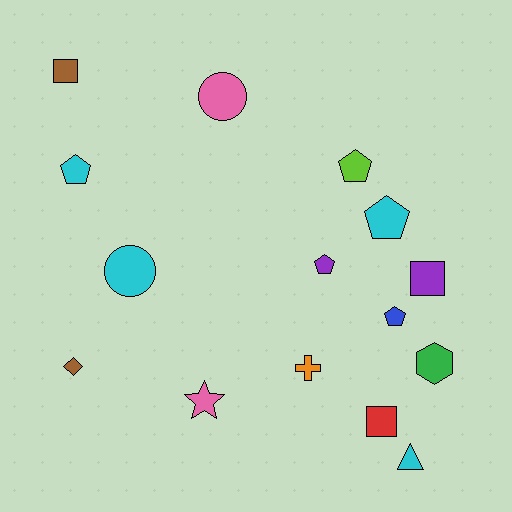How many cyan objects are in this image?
There are 4 cyan objects.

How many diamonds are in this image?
There is 1 diamond.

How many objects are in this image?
There are 15 objects.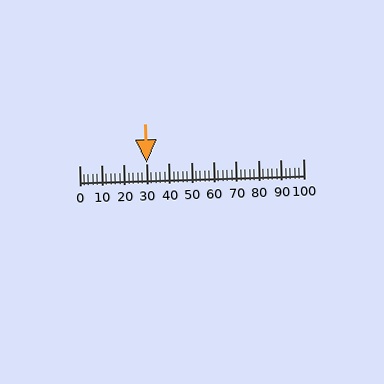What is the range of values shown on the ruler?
The ruler shows values from 0 to 100.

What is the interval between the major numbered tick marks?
The major tick marks are spaced 10 units apart.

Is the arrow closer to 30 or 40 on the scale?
The arrow is closer to 30.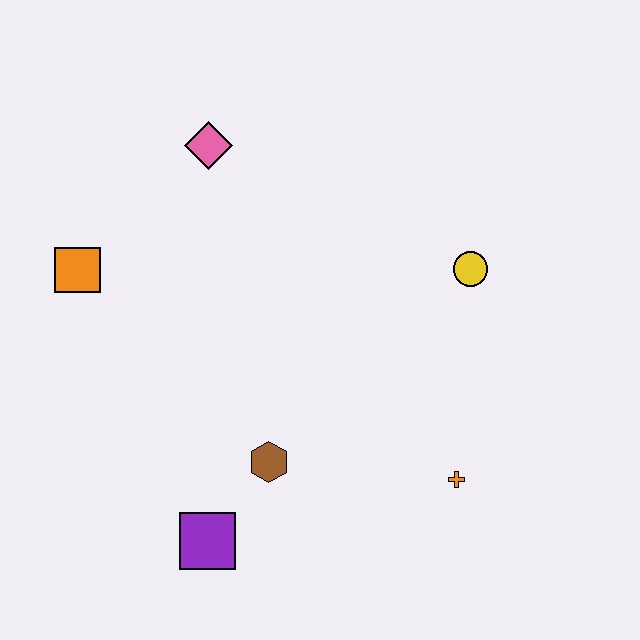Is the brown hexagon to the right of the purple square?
Yes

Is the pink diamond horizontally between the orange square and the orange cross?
Yes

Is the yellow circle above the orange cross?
Yes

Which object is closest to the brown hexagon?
The purple square is closest to the brown hexagon.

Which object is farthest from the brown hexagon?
The pink diamond is farthest from the brown hexagon.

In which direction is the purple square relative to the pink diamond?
The purple square is below the pink diamond.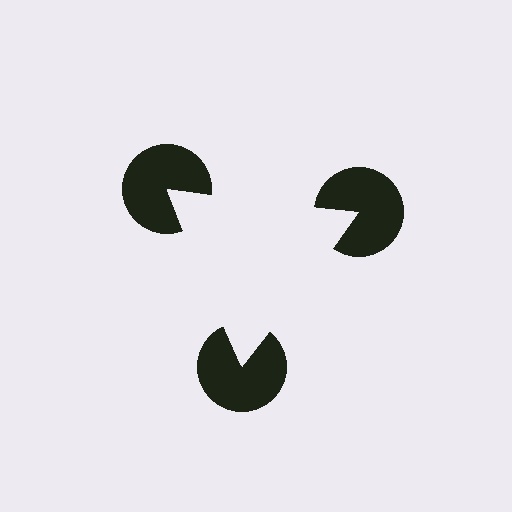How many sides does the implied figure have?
3 sides.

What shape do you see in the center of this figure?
An illusory triangle — its edges are inferred from the aligned wedge cuts in the pac-man discs, not physically drawn.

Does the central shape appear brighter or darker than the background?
It typically appears slightly brighter than the background, even though no actual brightness change is drawn.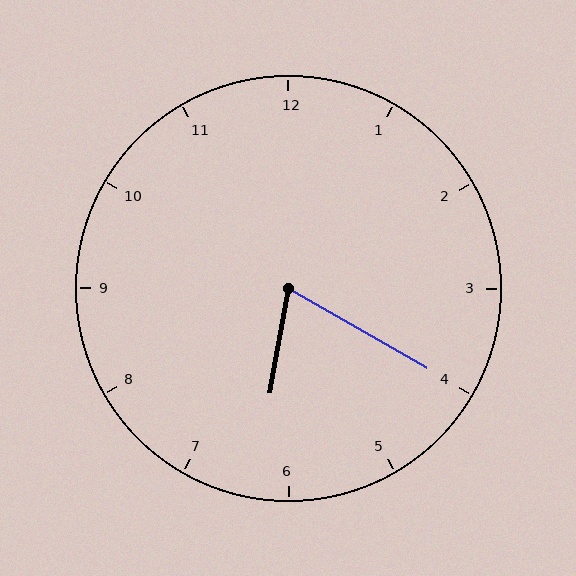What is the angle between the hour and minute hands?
Approximately 70 degrees.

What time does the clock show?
6:20.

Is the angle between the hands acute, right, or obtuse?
It is acute.